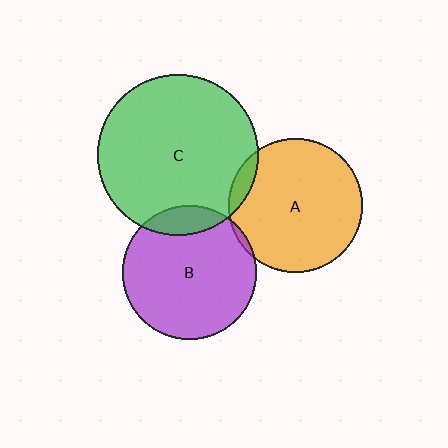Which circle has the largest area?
Circle C (green).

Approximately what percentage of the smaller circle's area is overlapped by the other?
Approximately 5%.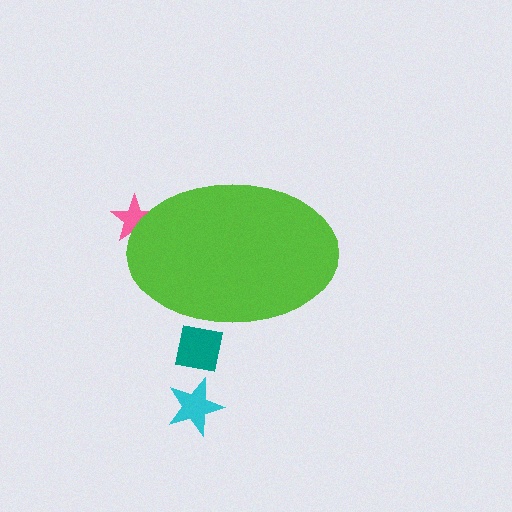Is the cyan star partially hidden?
No, the cyan star is fully visible.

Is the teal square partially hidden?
Yes, the teal square is partially hidden behind the lime ellipse.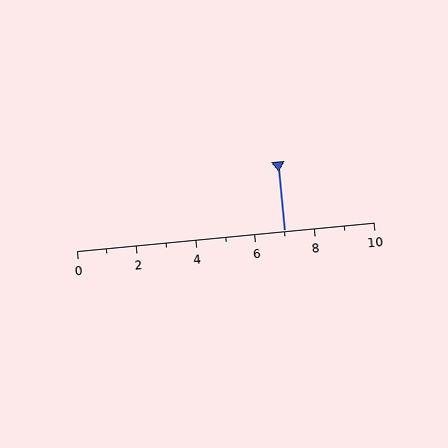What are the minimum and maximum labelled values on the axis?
The axis runs from 0 to 10.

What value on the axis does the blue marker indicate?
The marker indicates approximately 7.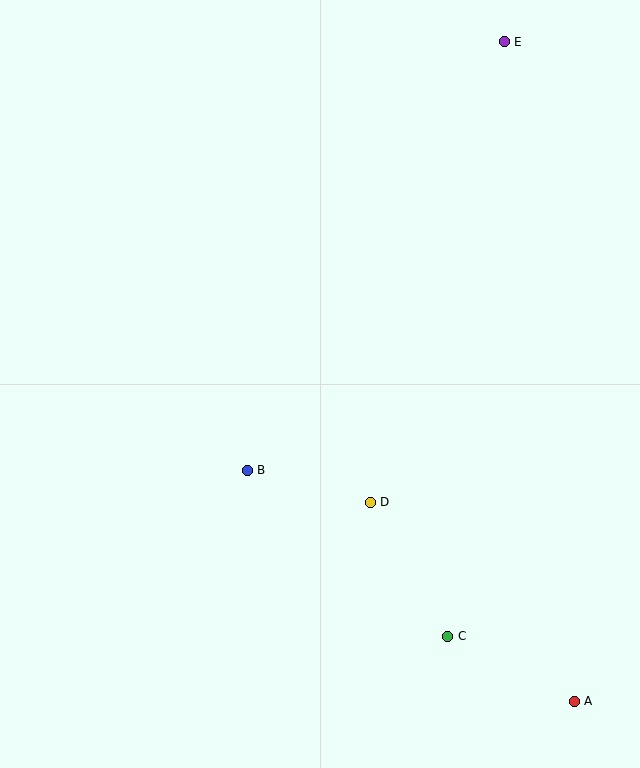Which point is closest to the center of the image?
Point B at (247, 470) is closest to the center.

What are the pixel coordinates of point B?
Point B is at (247, 470).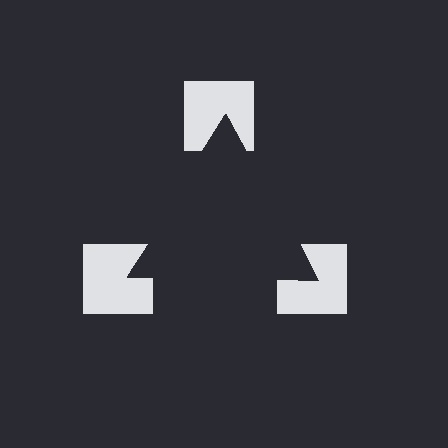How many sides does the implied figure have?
3 sides.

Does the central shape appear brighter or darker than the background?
It typically appears slightly darker than the background, even though no actual brightness change is drawn.